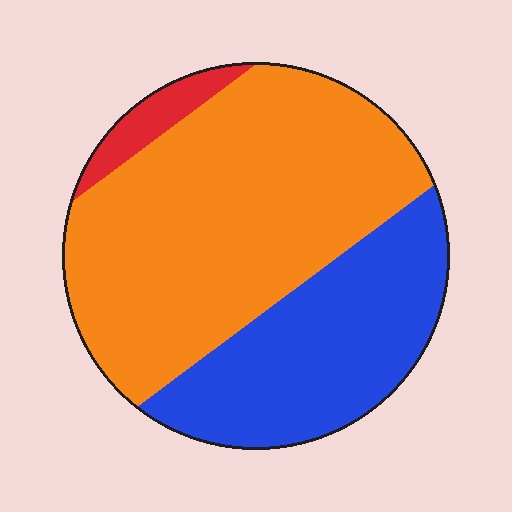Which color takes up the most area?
Orange, at roughly 60%.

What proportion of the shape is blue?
Blue takes up about one third (1/3) of the shape.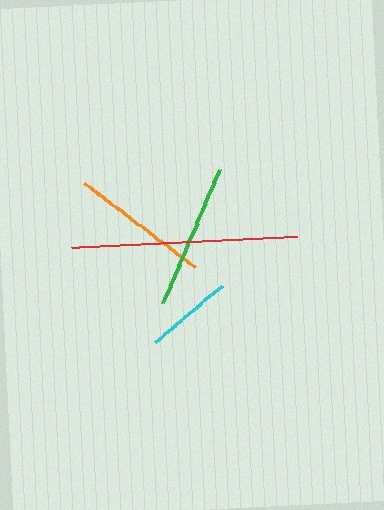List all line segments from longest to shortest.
From longest to shortest: red, green, orange, cyan.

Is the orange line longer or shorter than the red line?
The red line is longer than the orange line.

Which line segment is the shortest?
The cyan line is the shortest at approximately 87 pixels.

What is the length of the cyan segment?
The cyan segment is approximately 87 pixels long.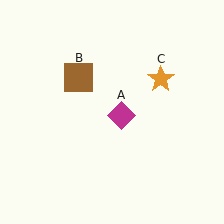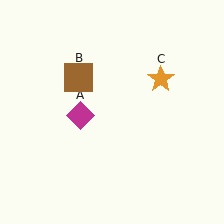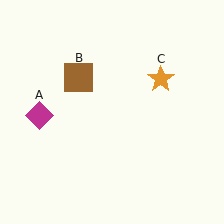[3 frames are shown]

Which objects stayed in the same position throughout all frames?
Brown square (object B) and orange star (object C) remained stationary.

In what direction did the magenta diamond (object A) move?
The magenta diamond (object A) moved left.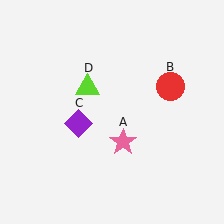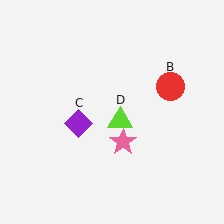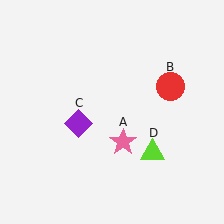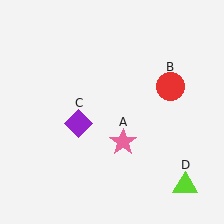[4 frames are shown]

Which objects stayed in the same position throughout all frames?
Pink star (object A) and red circle (object B) and purple diamond (object C) remained stationary.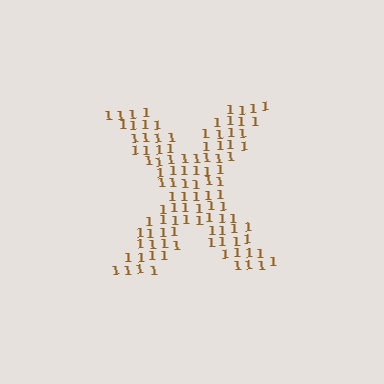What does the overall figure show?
The overall figure shows the letter X.